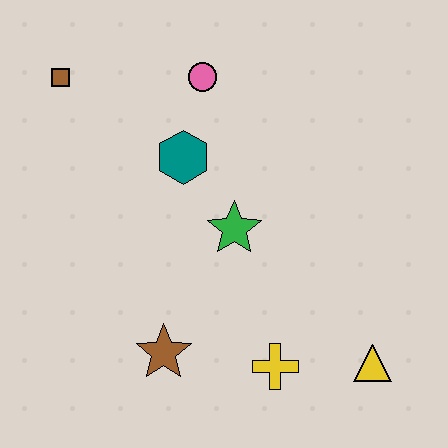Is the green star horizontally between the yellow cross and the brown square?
Yes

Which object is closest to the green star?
The teal hexagon is closest to the green star.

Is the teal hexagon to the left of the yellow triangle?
Yes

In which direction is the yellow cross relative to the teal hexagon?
The yellow cross is below the teal hexagon.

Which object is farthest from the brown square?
The yellow triangle is farthest from the brown square.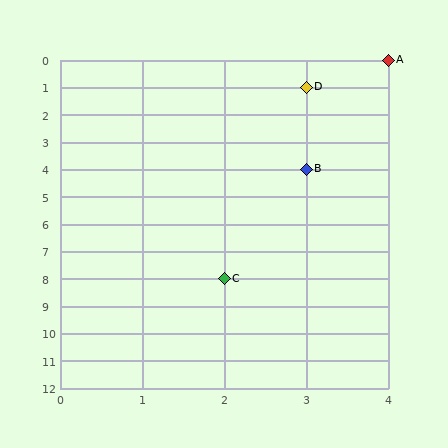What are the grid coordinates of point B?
Point B is at grid coordinates (3, 4).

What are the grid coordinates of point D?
Point D is at grid coordinates (3, 1).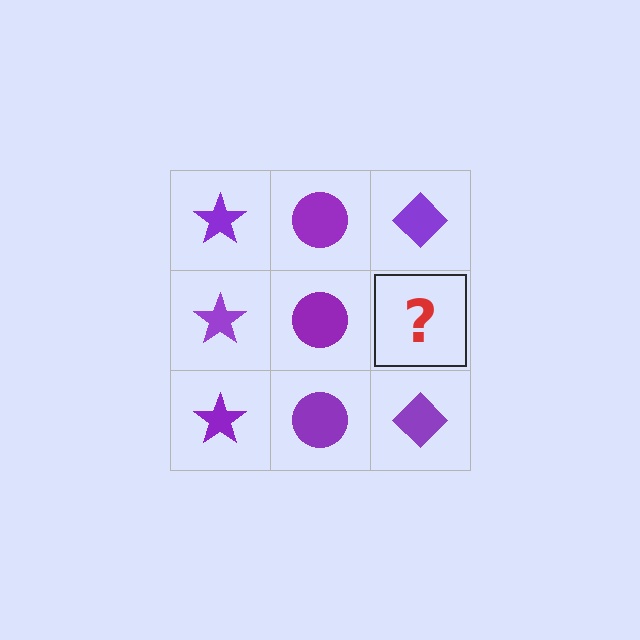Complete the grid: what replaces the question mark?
The question mark should be replaced with a purple diamond.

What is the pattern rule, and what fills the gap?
The rule is that each column has a consistent shape. The gap should be filled with a purple diamond.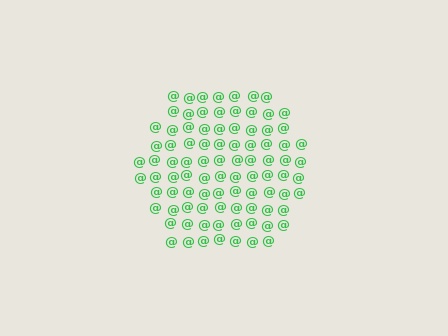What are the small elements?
The small elements are at signs.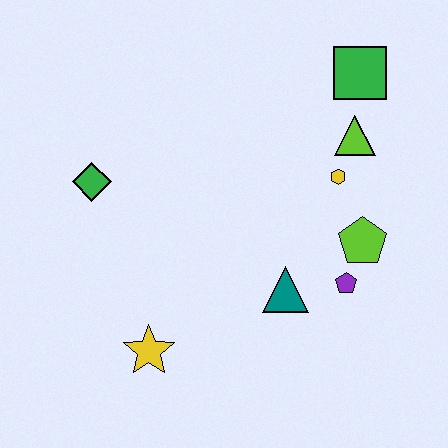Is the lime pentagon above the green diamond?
No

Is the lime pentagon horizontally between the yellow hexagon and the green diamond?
No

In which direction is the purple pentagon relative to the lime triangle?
The purple pentagon is below the lime triangle.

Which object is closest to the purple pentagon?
The lime pentagon is closest to the purple pentagon.